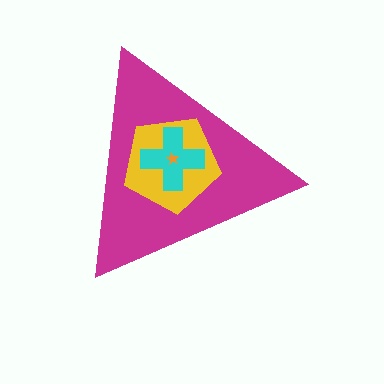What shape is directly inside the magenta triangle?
The yellow pentagon.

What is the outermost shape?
The magenta triangle.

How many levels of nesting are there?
4.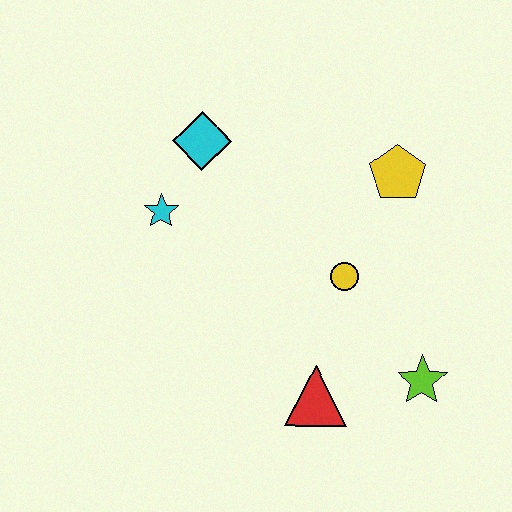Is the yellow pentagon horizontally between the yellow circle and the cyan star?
No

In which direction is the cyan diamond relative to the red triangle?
The cyan diamond is above the red triangle.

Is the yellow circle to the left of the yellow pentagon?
Yes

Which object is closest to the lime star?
The red triangle is closest to the lime star.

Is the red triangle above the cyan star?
No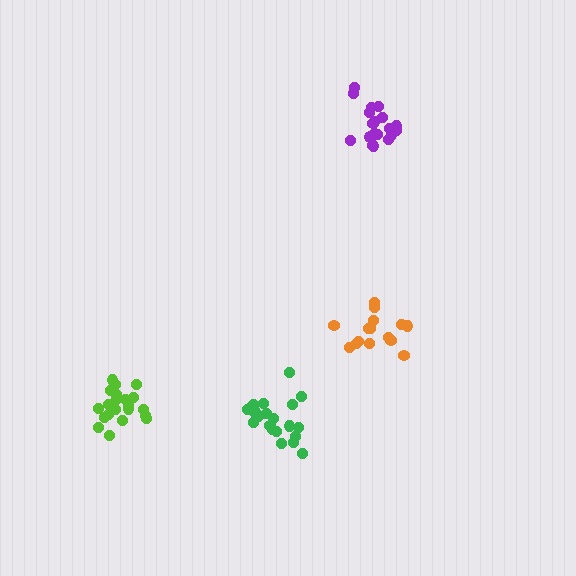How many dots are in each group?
Group 1: 21 dots, Group 2: 19 dots, Group 3: 21 dots, Group 4: 15 dots (76 total).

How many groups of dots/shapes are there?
There are 4 groups.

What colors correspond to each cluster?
The clusters are colored: lime, purple, green, orange.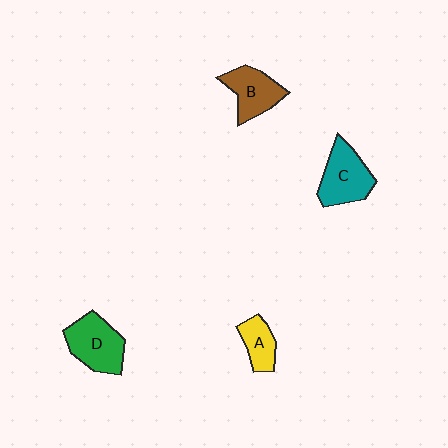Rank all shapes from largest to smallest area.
From largest to smallest: D (green), C (teal), B (brown), A (yellow).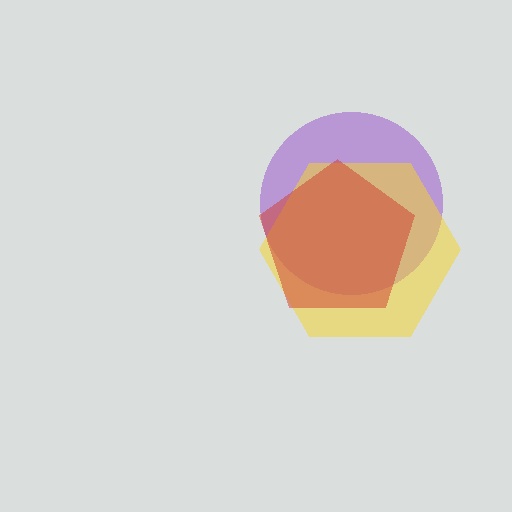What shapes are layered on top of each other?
The layered shapes are: a purple circle, a yellow hexagon, a red pentagon.